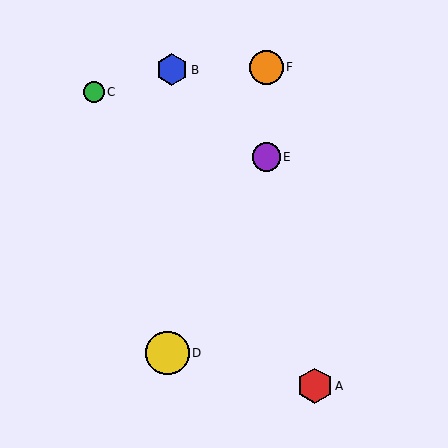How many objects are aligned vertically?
2 objects (E, F) are aligned vertically.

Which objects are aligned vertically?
Objects E, F are aligned vertically.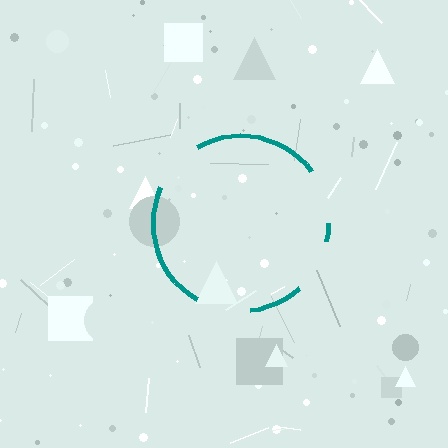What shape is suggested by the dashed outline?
The dashed outline suggests a circle.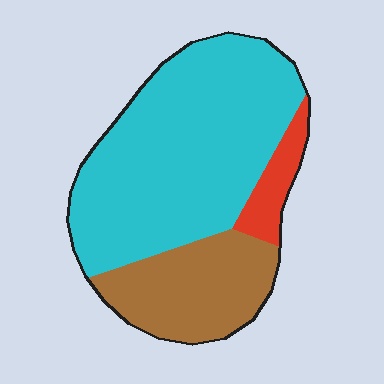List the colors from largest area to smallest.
From largest to smallest: cyan, brown, red.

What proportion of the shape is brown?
Brown takes up about one quarter (1/4) of the shape.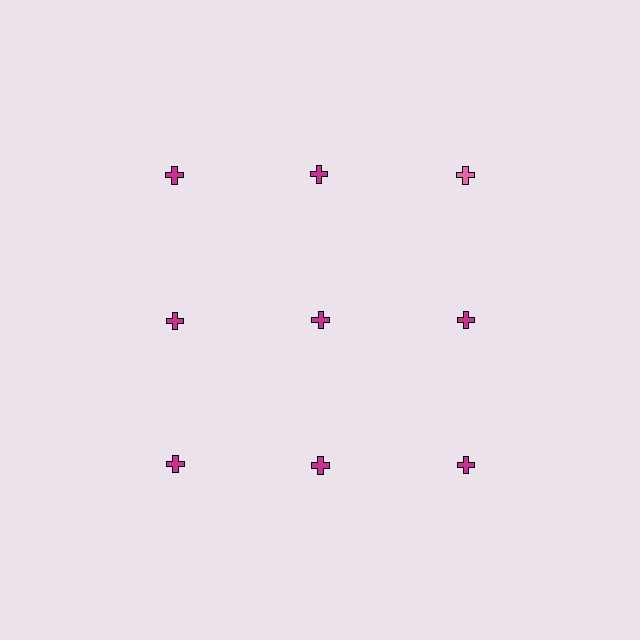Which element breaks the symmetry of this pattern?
The pink cross in the top row, center column breaks the symmetry. All other shapes are magenta crosses.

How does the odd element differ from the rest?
It has a different color: pink instead of magenta.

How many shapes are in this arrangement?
There are 9 shapes arranged in a grid pattern.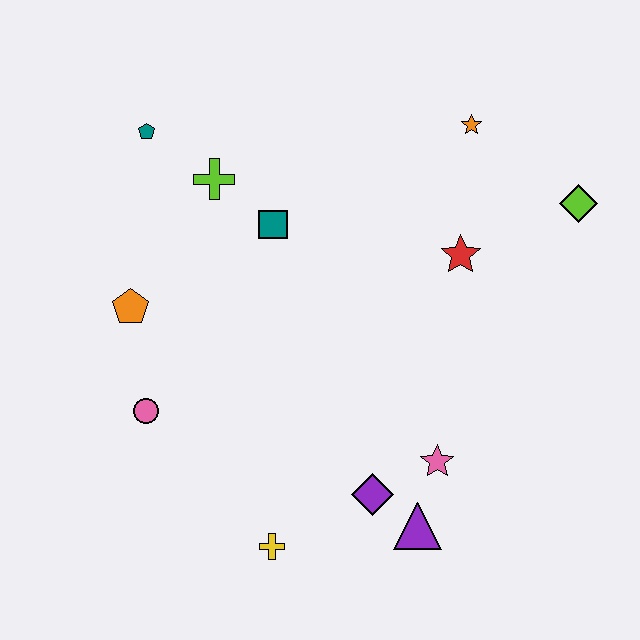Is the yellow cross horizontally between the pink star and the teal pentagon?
Yes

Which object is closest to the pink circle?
The orange pentagon is closest to the pink circle.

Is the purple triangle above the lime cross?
No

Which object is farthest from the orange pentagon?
The lime diamond is farthest from the orange pentagon.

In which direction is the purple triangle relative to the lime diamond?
The purple triangle is below the lime diamond.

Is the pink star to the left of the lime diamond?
Yes